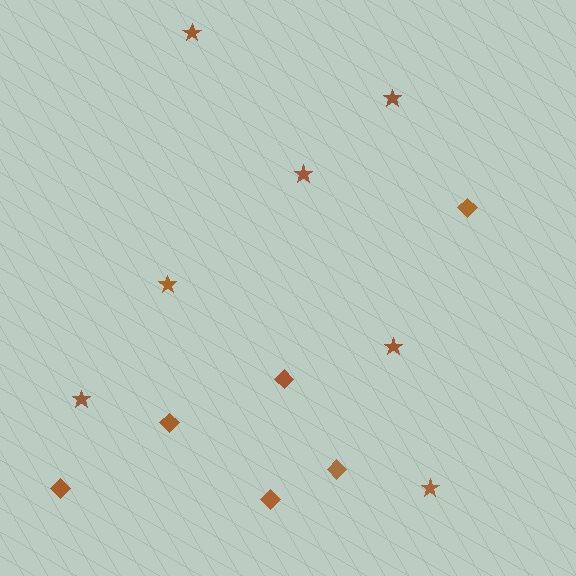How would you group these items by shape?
There are 2 groups: one group of stars (7) and one group of diamonds (6).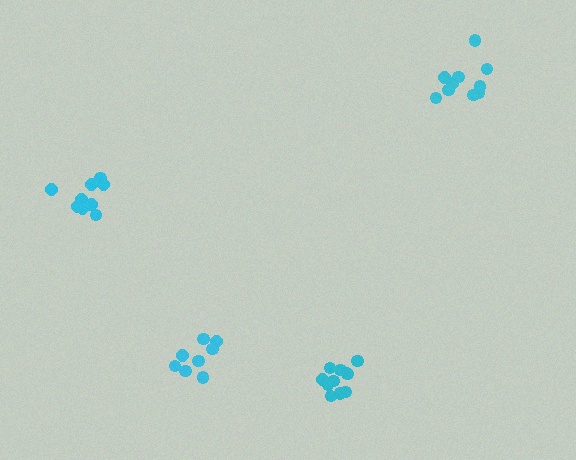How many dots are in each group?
Group 1: 11 dots, Group 2: 10 dots, Group 3: 8 dots, Group 4: 10 dots (39 total).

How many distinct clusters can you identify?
There are 4 distinct clusters.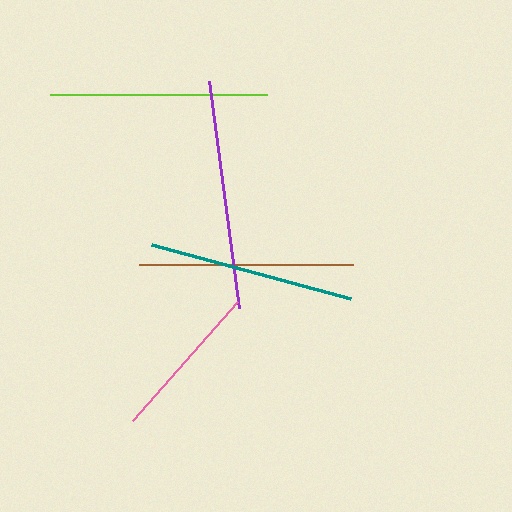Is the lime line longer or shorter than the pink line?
The lime line is longer than the pink line.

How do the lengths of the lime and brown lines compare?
The lime and brown lines are approximately the same length.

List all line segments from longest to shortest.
From longest to shortest: purple, lime, brown, teal, pink.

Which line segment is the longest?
The purple line is the longest at approximately 229 pixels.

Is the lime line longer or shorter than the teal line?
The lime line is longer than the teal line.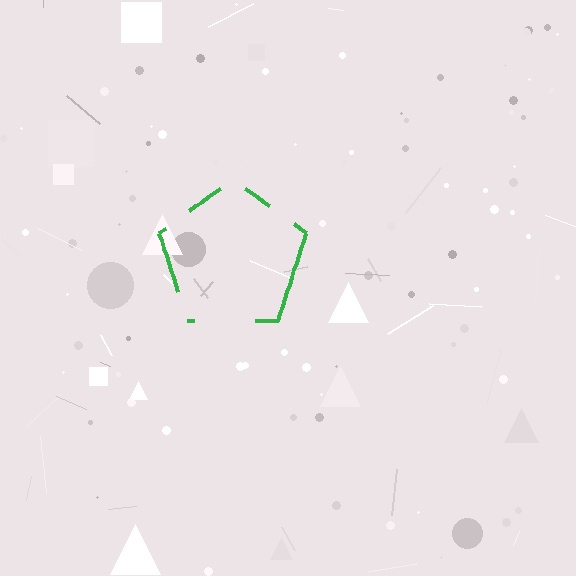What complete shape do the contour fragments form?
The contour fragments form a pentagon.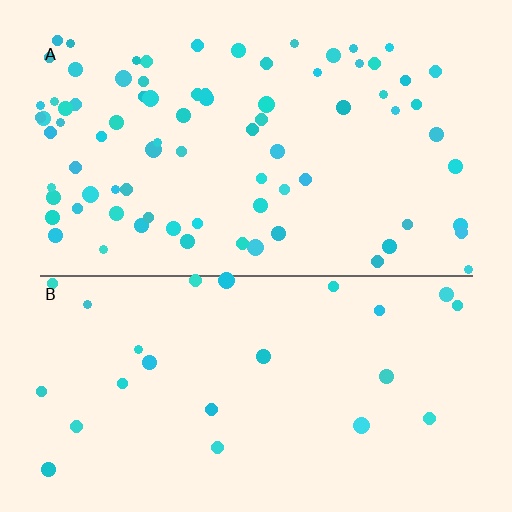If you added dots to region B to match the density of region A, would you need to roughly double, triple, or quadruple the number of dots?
Approximately triple.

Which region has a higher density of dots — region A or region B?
A (the top).